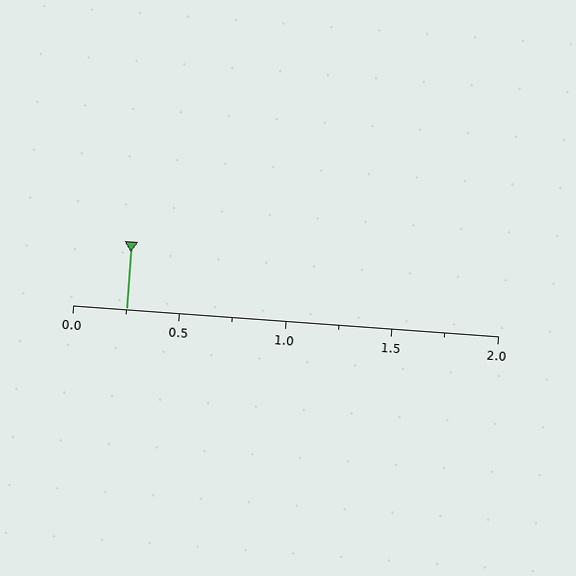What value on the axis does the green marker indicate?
The marker indicates approximately 0.25.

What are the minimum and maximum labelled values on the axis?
The axis runs from 0.0 to 2.0.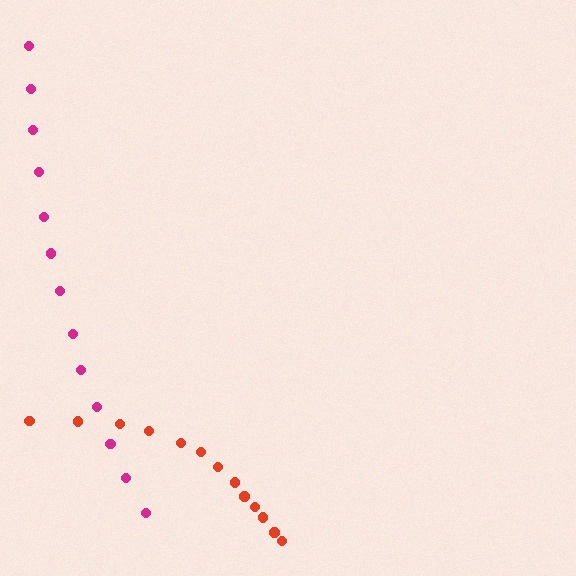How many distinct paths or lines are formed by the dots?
There are 2 distinct paths.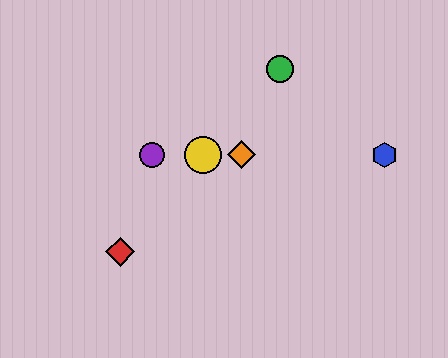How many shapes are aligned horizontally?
4 shapes (the blue hexagon, the yellow circle, the purple circle, the orange diamond) are aligned horizontally.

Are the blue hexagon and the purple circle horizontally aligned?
Yes, both are at y≈155.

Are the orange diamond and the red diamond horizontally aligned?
No, the orange diamond is at y≈155 and the red diamond is at y≈252.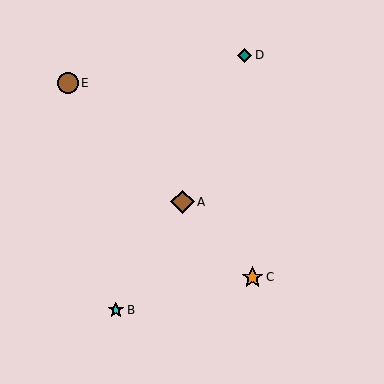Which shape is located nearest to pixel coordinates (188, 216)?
The brown diamond (labeled A) at (183, 202) is nearest to that location.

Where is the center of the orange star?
The center of the orange star is at (253, 277).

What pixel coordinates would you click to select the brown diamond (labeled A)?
Click at (183, 202) to select the brown diamond A.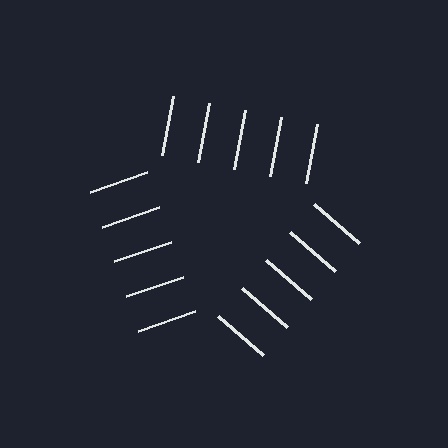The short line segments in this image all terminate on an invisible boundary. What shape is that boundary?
An illusory triangle — the line segments terminate on its edges but no continuous stroke is drawn.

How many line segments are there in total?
15 — 5 along each of the 3 edges.